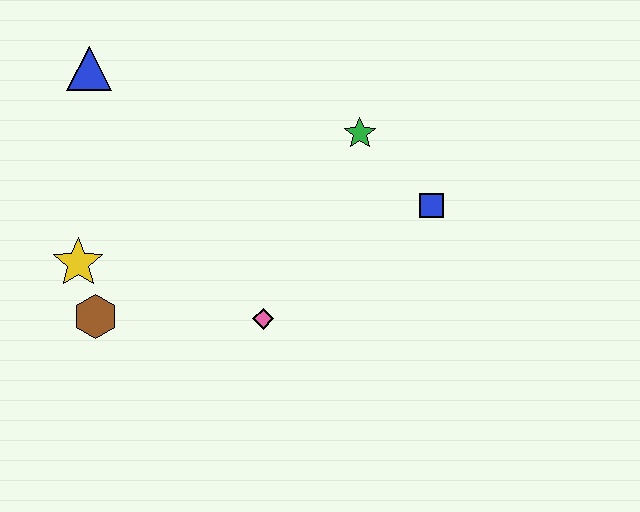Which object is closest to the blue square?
The green star is closest to the blue square.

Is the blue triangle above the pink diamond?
Yes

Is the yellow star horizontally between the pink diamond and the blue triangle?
No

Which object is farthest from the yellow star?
The blue square is farthest from the yellow star.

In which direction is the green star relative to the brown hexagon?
The green star is to the right of the brown hexagon.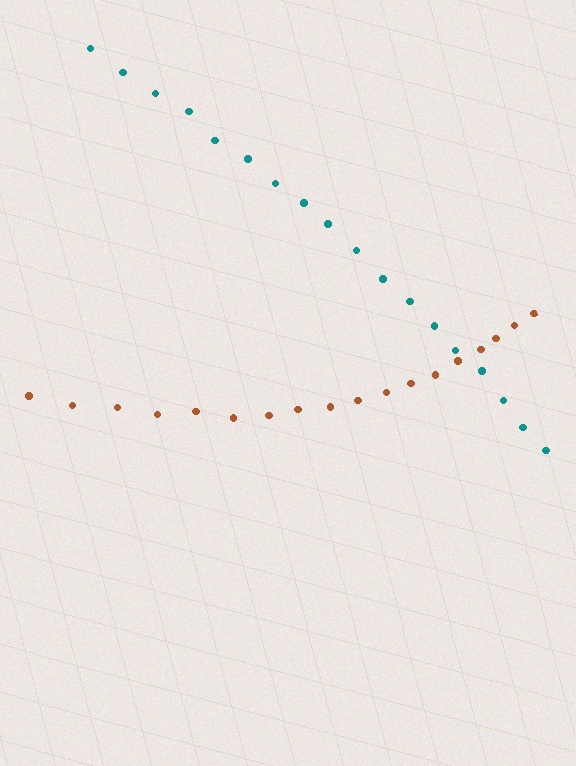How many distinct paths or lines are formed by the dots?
There are 2 distinct paths.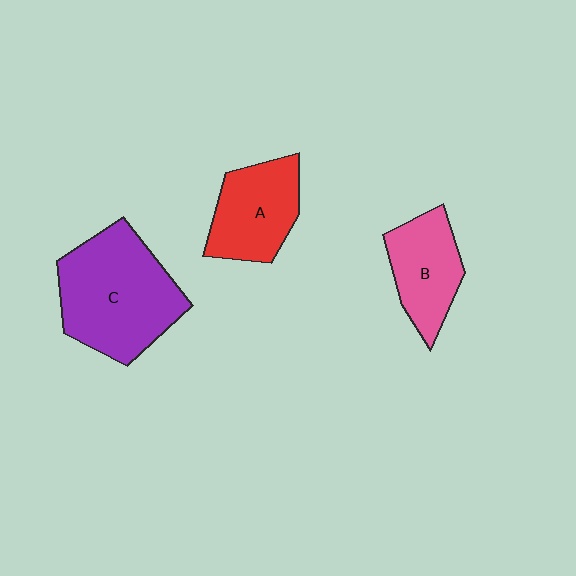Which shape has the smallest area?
Shape B (pink).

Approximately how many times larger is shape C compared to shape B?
Approximately 1.8 times.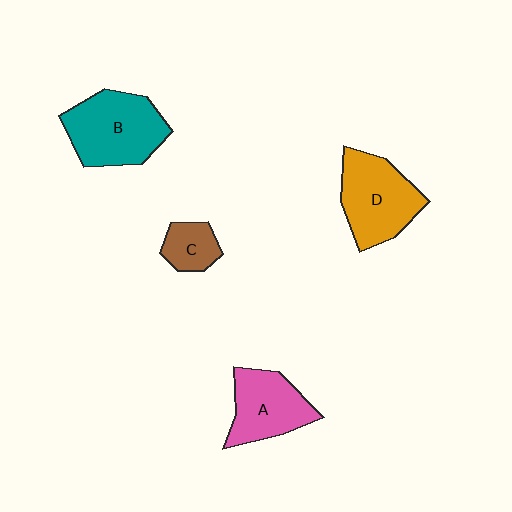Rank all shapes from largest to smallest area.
From largest to smallest: B (teal), D (orange), A (pink), C (brown).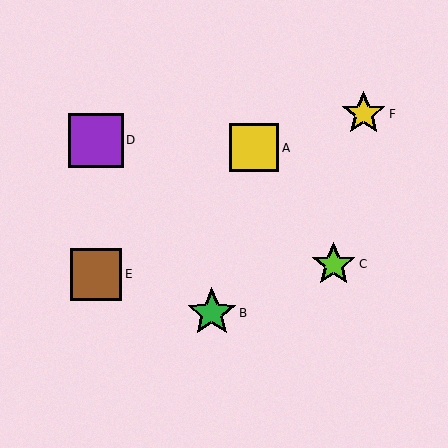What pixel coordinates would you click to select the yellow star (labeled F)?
Click at (364, 114) to select the yellow star F.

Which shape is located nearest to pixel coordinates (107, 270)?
The brown square (labeled E) at (96, 274) is nearest to that location.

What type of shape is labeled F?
Shape F is a yellow star.